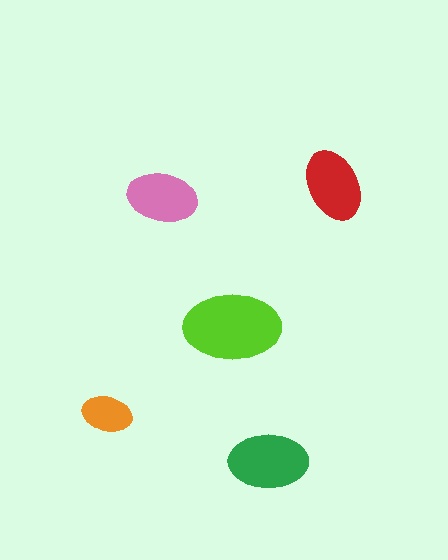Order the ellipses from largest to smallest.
the lime one, the green one, the red one, the pink one, the orange one.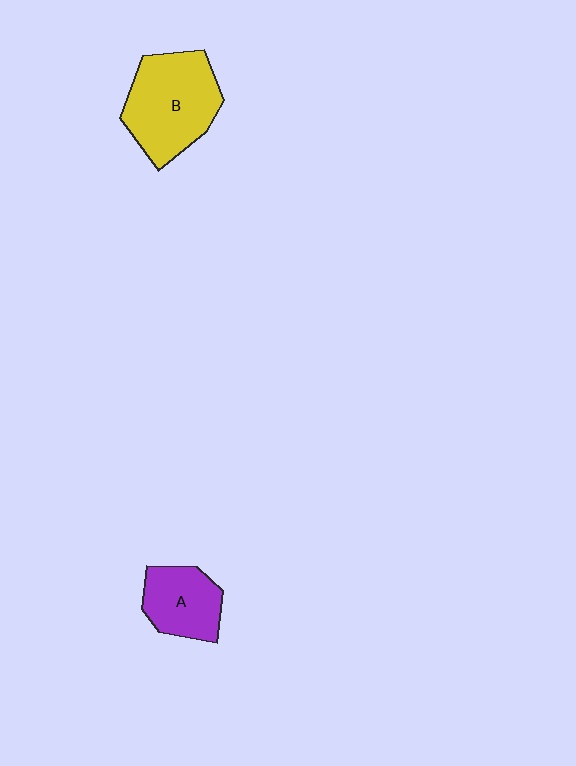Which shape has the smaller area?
Shape A (purple).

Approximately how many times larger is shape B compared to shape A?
Approximately 1.6 times.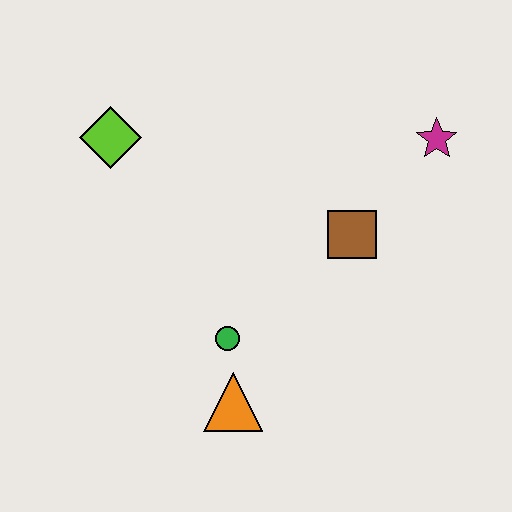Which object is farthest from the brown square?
The lime diamond is farthest from the brown square.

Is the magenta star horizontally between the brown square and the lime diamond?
No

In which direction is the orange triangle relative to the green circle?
The orange triangle is below the green circle.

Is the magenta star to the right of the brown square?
Yes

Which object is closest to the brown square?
The magenta star is closest to the brown square.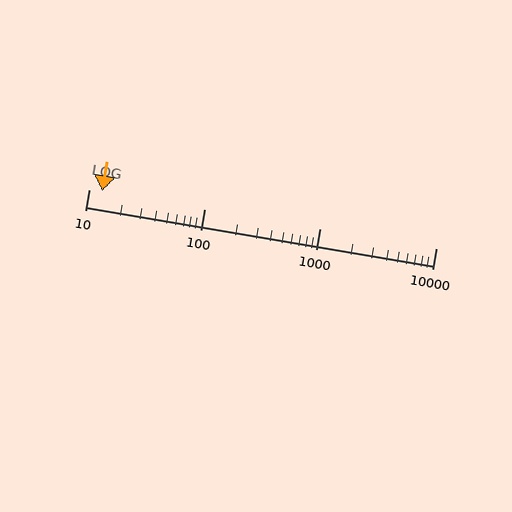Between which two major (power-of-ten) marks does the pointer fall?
The pointer is between 10 and 100.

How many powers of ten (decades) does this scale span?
The scale spans 3 decades, from 10 to 10000.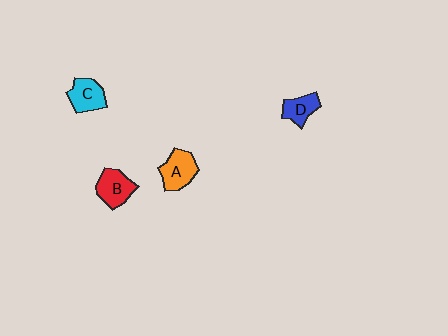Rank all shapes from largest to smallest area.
From largest to smallest: A (orange), B (red), C (cyan), D (blue).